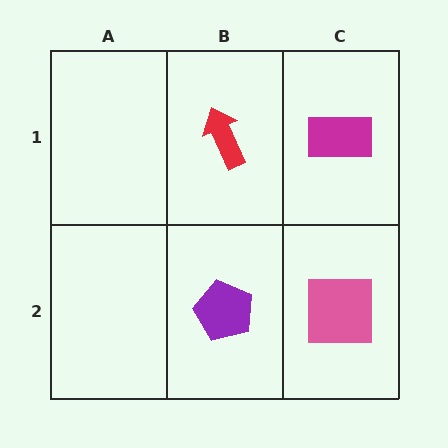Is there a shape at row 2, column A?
No, that cell is empty.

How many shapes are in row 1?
2 shapes.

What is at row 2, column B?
A purple pentagon.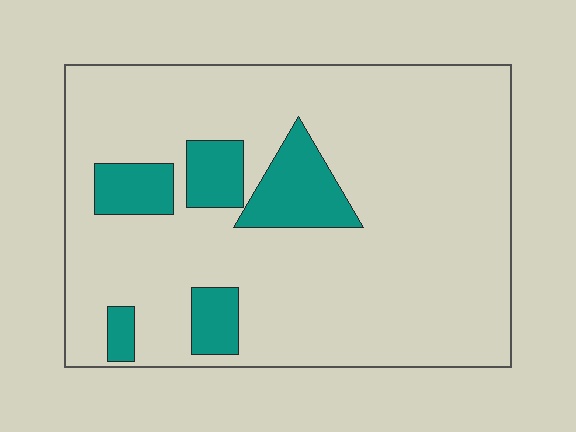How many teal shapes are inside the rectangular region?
5.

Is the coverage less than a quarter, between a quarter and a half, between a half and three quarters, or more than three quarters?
Less than a quarter.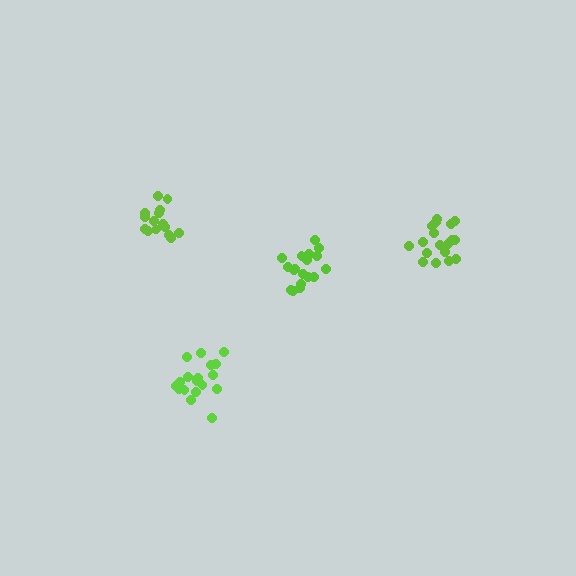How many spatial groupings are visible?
There are 4 spatial groupings.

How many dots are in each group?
Group 1: 18 dots, Group 2: 15 dots, Group 3: 18 dots, Group 4: 18 dots (69 total).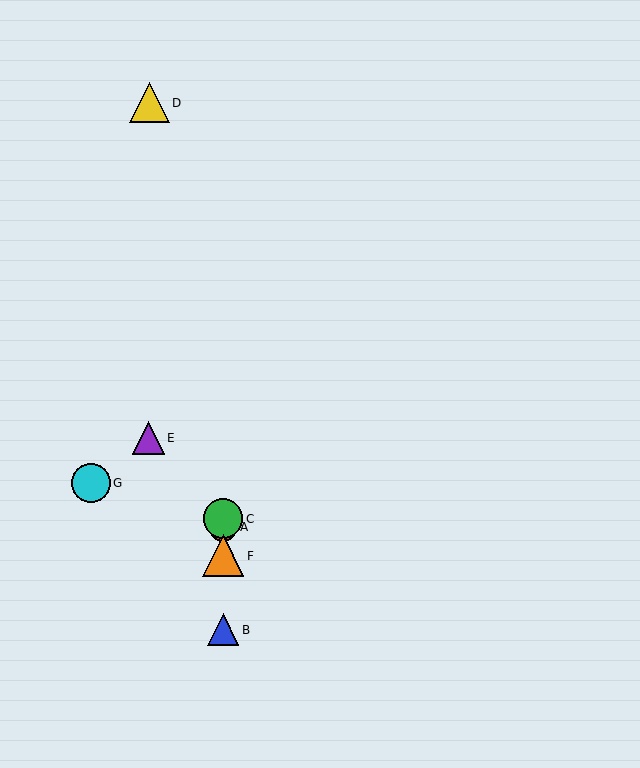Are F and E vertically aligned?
No, F is at x≈223 and E is at x≈148.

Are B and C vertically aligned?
Yes, both are at x≈223.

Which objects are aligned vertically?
Objects A, B, C, F are aligned vertically.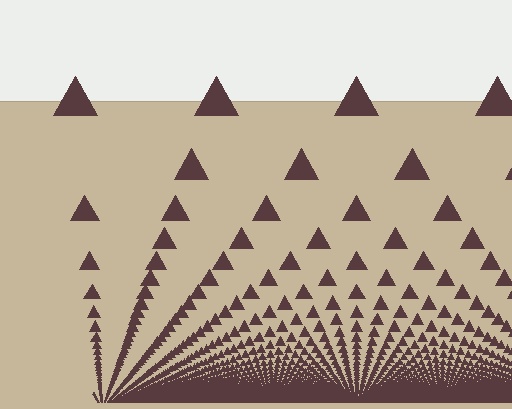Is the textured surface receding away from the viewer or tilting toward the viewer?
The surface appears to tilt toward the viewer. Texture elements get larger and sparser toward the top.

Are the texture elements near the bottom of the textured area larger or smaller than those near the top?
Smaller. The gradient is inverted — elements near the bottom are smaller and denser.